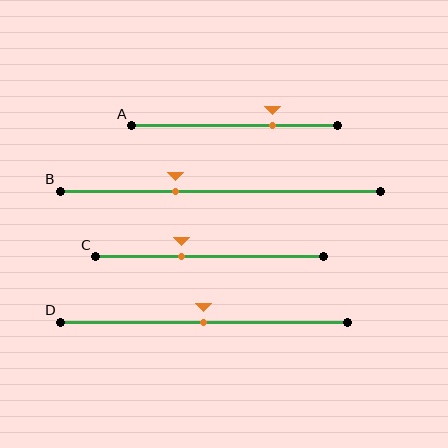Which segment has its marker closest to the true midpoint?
Segment D has its marker closest to the true midpoint.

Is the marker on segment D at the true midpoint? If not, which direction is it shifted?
Yes, the marker on segment D is at the true midpoint.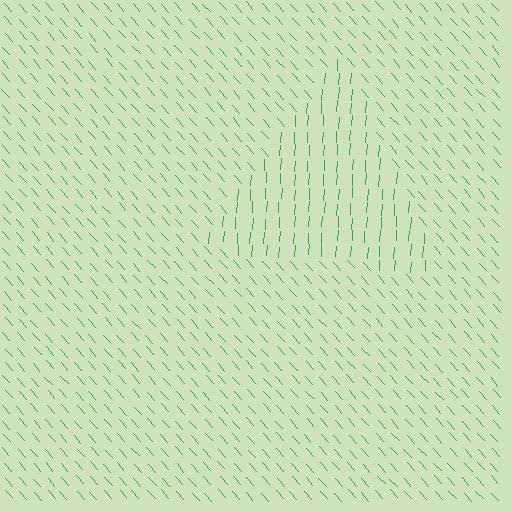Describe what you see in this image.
The image is filled with small green line segments. A triangle region in the image has lines oriented differently from the surrounding lines, creating a visible texture boundary.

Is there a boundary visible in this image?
Yes, there is a texture boundary formed by a change in line orientation.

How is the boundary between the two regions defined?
The boundary is defined purely by a change in line orientation (approximately 45 degrees difference). All lines are the same color and thickness.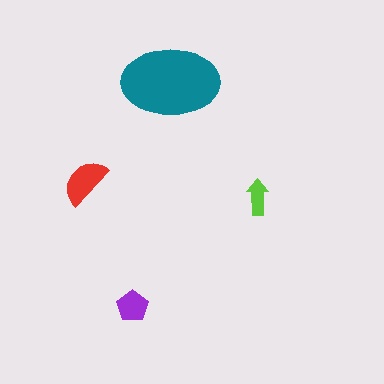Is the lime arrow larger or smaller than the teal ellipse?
Smaller.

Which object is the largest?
The teal ellipse.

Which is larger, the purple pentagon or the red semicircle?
The red semicircle.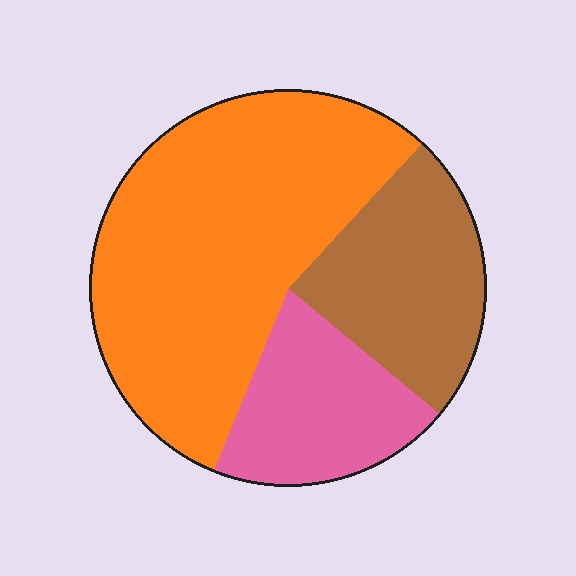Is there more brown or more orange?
Orange.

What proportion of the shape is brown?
Brown takes up about one quarter (1/4) of the shape.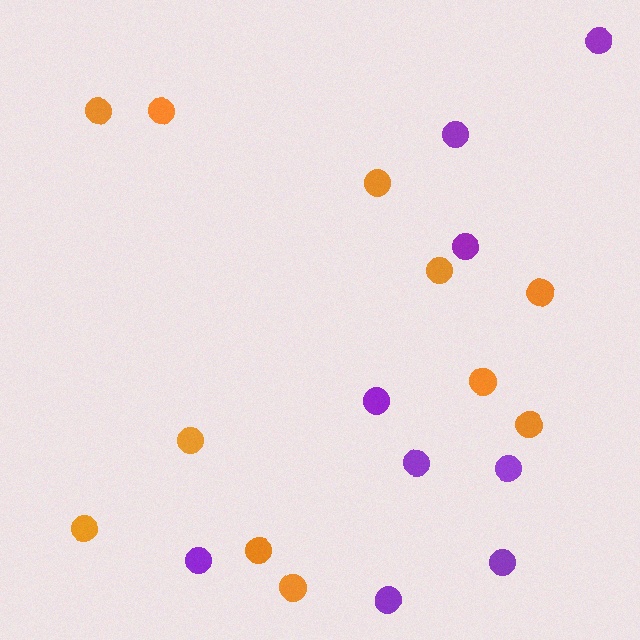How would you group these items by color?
There are 2 groups: one group of purple circles (9) and one group of orange circles (11).